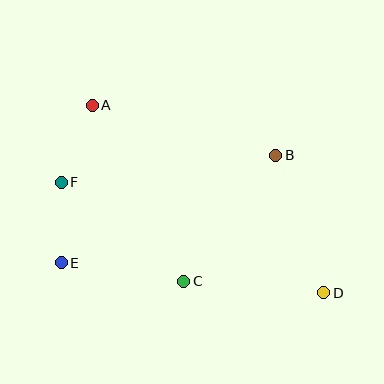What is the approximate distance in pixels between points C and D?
The distance between C and D is approximately 140 pixels.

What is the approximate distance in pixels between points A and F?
The distance between A and F is approximately 83 pixels.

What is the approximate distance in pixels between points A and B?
The distance between A and B is approximately 190 pixels.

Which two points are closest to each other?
Points E and F are closest to each other.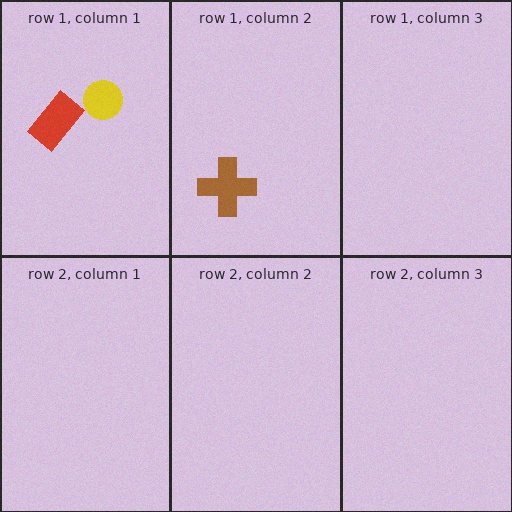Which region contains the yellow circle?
The row 1, column 1 region.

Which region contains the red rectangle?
The row 1, column 1 region.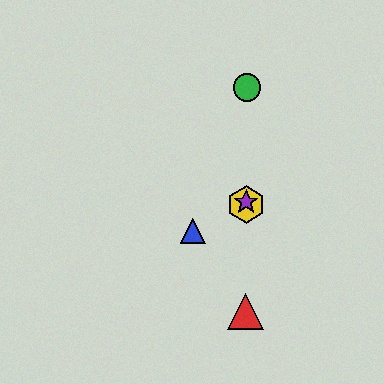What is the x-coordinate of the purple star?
The purple star is at x≈246.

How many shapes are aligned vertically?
4 shapes (the red triangle, the green circle, the yellow hexagon, the purple star) are aligned vertically.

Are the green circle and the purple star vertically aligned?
Yes, both are at x≈247.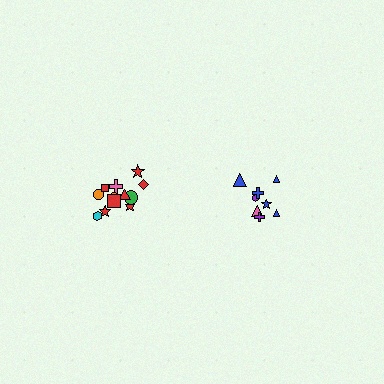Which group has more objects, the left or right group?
The left group.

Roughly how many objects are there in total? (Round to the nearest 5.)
Roughly 20 objects in total.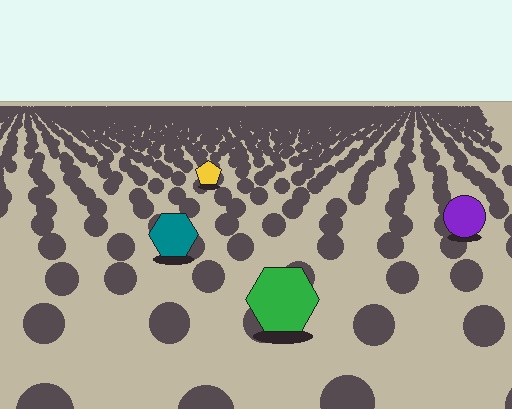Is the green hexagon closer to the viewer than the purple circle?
Yes. The green hexagon is closer — you can tell from the texture gradient: the ground texture is coarser near it.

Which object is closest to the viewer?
The green hexagon is closest. The texture marks near it are larger and more spread out.